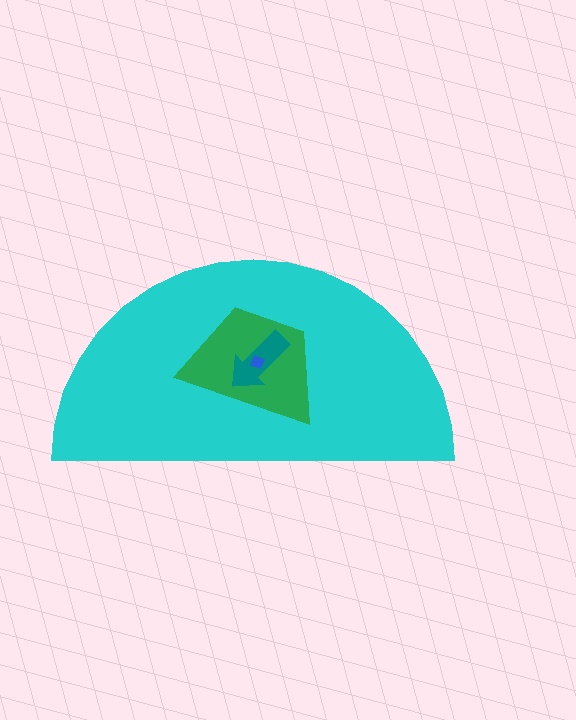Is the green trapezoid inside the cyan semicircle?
Yes.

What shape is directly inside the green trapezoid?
The teal arrow.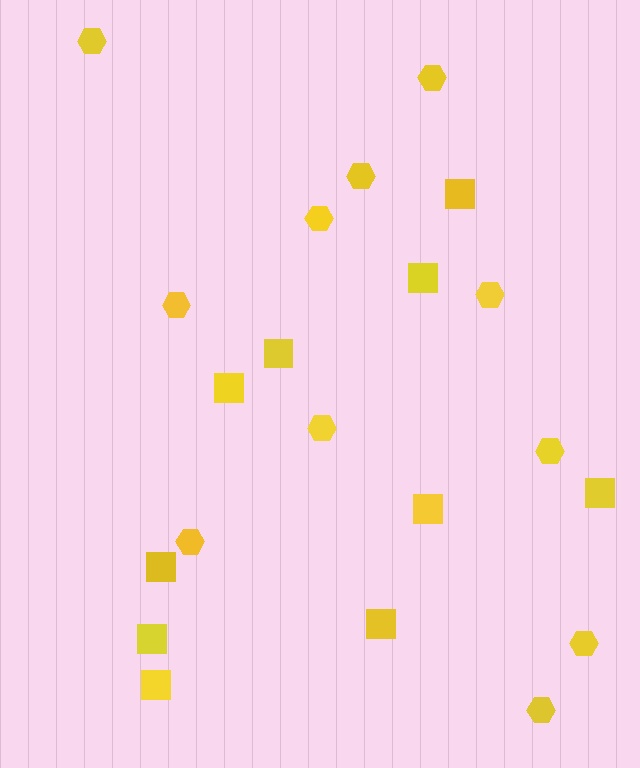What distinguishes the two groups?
There are 2 groups: one group of squares (10) and one group of hexagons (11).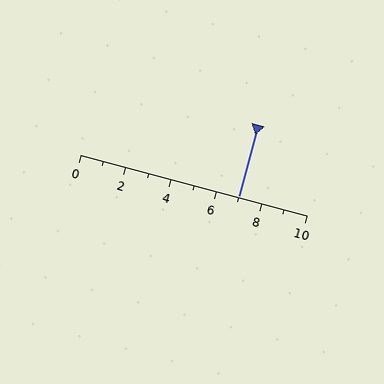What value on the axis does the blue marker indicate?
The marker indicates approximately 7.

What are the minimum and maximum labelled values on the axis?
The axis runs from 0 to 10.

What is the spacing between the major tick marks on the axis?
The major ticks are spaced 2 apart.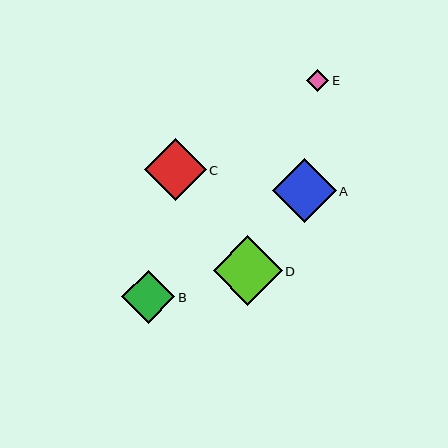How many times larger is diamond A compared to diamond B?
Diamond A is approximately 1.2 times the size of diamond B.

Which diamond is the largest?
Diamond D is the largest with a size of approximately 69 pixels.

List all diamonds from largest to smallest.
From largest to smallest: D, A, C, B, E.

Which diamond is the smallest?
Diamond E is the smallest with a size of approximately 22 pixels.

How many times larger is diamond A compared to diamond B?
Diamond A is approximately 1.2 times the size of diamond B.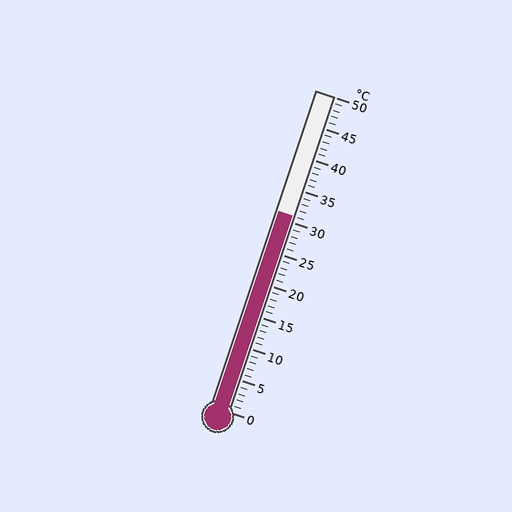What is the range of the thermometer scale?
The thermometer scale ranges from 0°C to 50°C.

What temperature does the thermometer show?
The thermometer shows approximately 31°C.